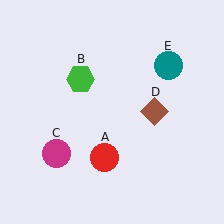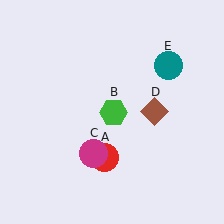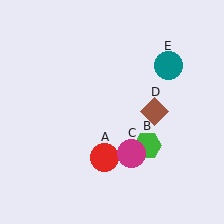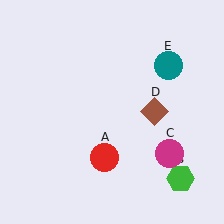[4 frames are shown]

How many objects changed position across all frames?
2 objects changed position: green hexagon (object B), magenta circle (object C).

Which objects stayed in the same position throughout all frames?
Red circle (object A) and brown diamond (object D) and teal circle (object E) remained stationary.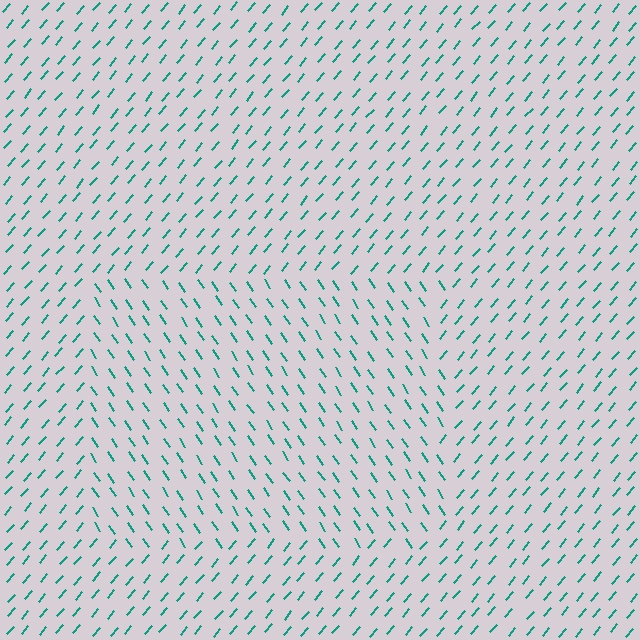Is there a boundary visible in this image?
Yes, there is a texture boundary formed by a change in line orientation.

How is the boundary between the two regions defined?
The boundary is defined purely by a change in line orientation (approximately 75 degrees difference). All lines are the same color and thickness.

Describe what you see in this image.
The image is filled with small teal line segments. A rectangle region in the image has lines oriented differently from the surrounding lines, creating a visible texture boundary.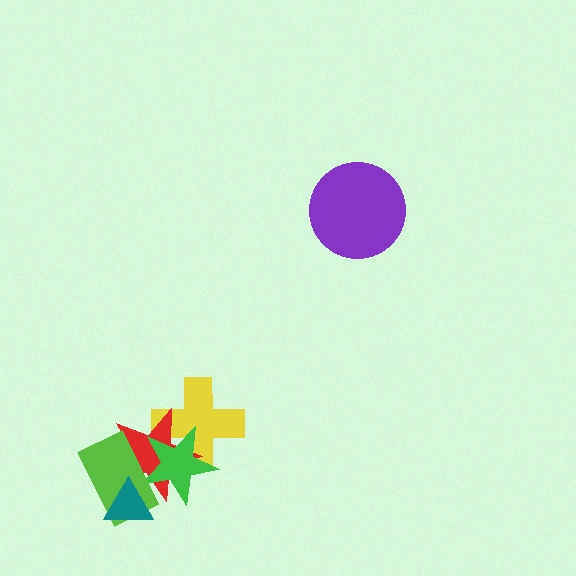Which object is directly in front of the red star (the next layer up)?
The green star is directly in front of the red star.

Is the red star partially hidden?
Yes, it is partially covered by another shape.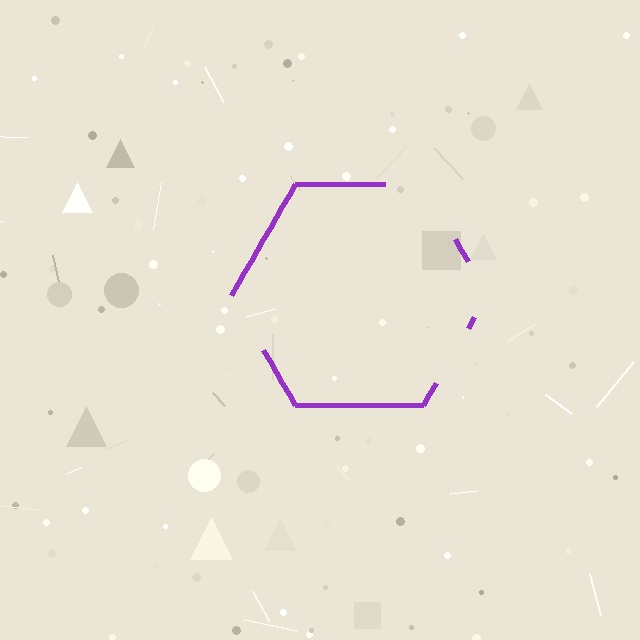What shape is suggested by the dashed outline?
The dashed outline suggests a hexagon.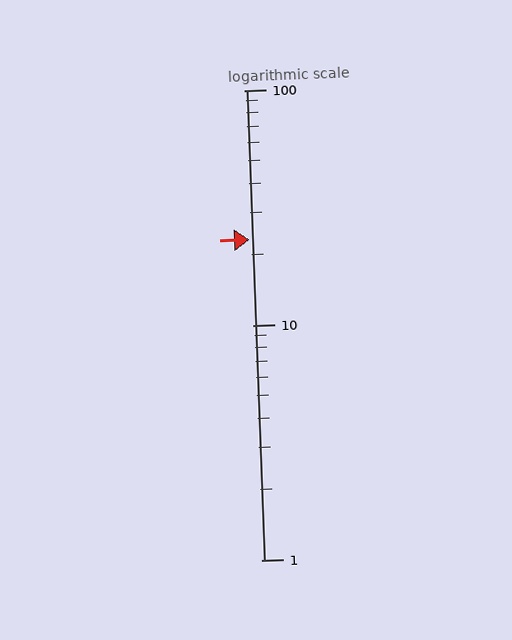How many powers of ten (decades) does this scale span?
The scale spans 2 decades, from 1 to 100.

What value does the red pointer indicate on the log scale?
The pointer indicates approximately 23.